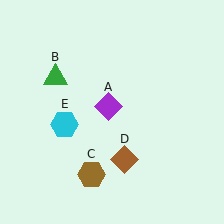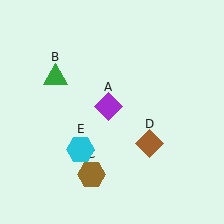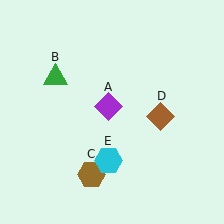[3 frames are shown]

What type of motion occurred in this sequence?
The brown diamond (object D), cyan hexagon (object E) rotated counterclockwise around the center of the scene.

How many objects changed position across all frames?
2 objects changed position: brown diamond (object D), cyan hexagon (object E).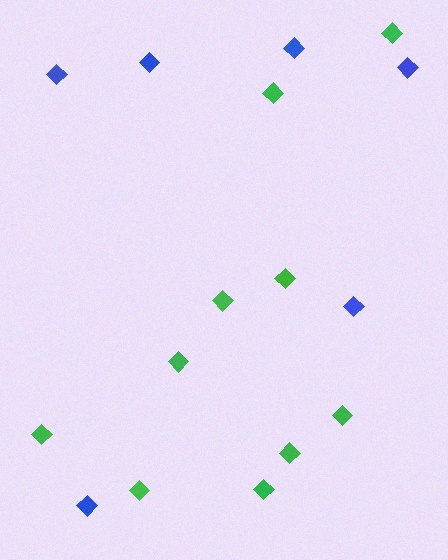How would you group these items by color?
There are 2 groups: one group of green diamonds (10) and one group of blue diamonds (6).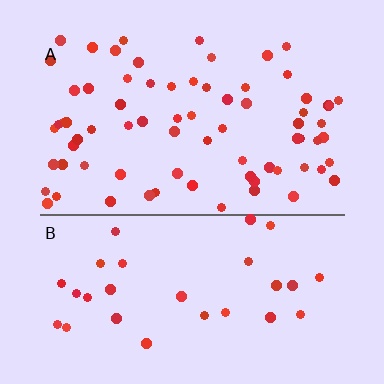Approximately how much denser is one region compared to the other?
Approximately 2.4× — region A over region B.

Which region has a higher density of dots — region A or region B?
A (the top).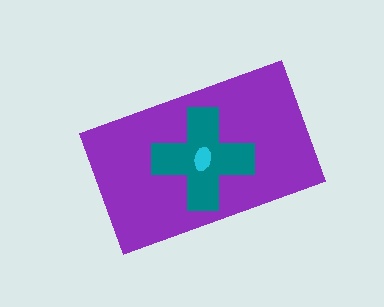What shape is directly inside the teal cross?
The cyan ellipse.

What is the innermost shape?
The cyan ellipse.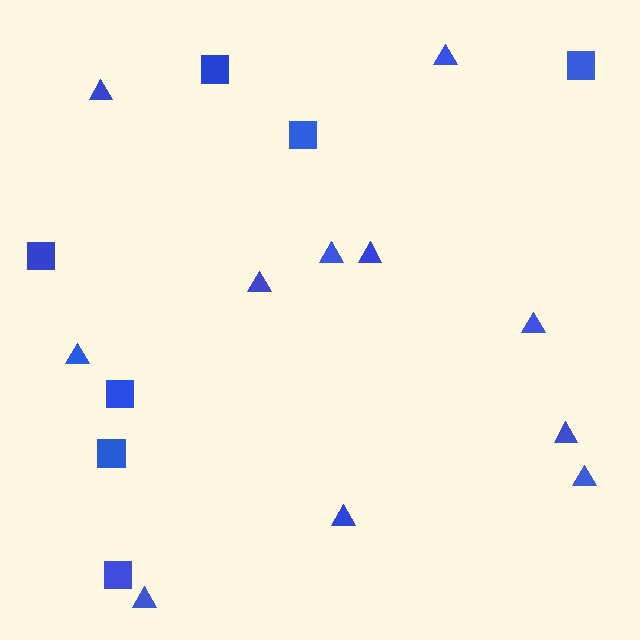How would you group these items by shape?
There are 2 groups: one group of squares (7) and one group of triangles (11).